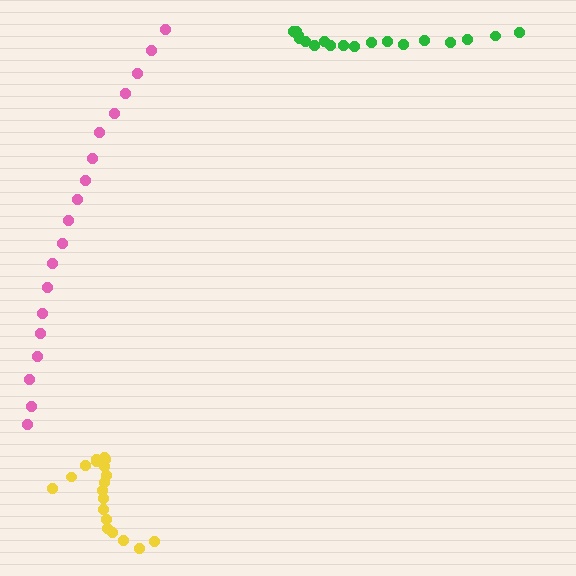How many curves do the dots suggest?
There are 3 distinct paths.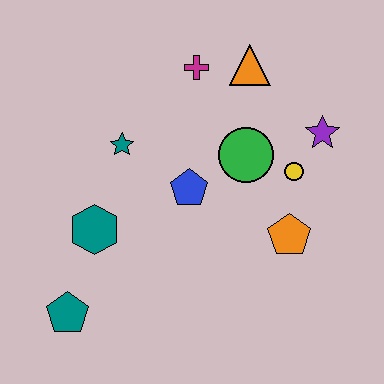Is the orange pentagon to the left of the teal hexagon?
No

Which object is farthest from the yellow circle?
The teal pentagon is farthest from the yellow circle.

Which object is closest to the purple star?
The yellow circle is closest to the purple star.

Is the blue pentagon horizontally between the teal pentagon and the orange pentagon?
Yes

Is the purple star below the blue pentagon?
No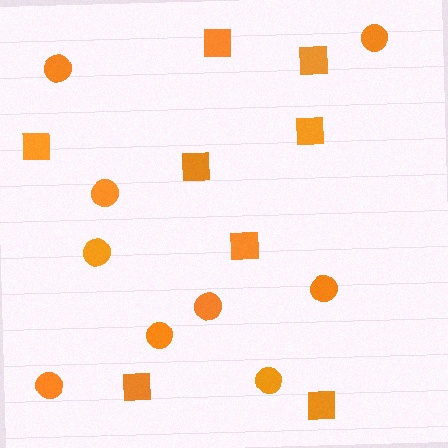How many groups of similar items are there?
There are 2 groups: one group of circles (9) and one group of squares (8).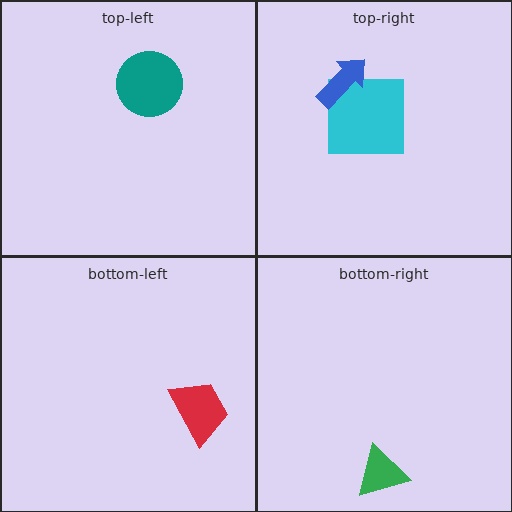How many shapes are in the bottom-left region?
1.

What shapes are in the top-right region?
The cyan square, the blue arrow.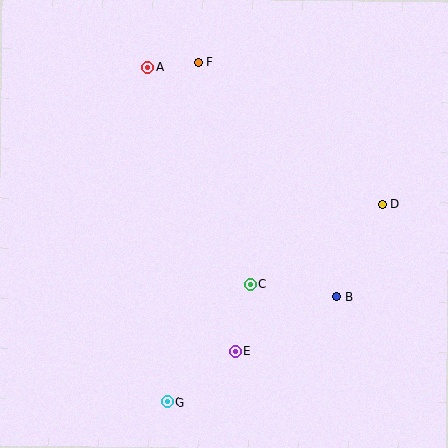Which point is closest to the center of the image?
Point C at (250, 284) is closest to the center.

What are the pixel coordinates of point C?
Point C is at (250, 284).